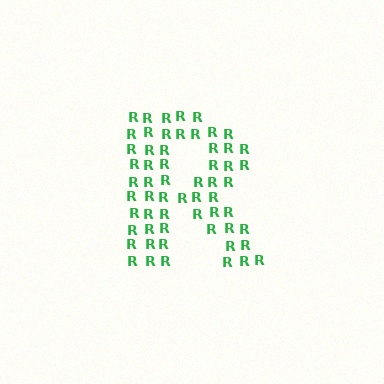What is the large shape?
The large shape is the letter R.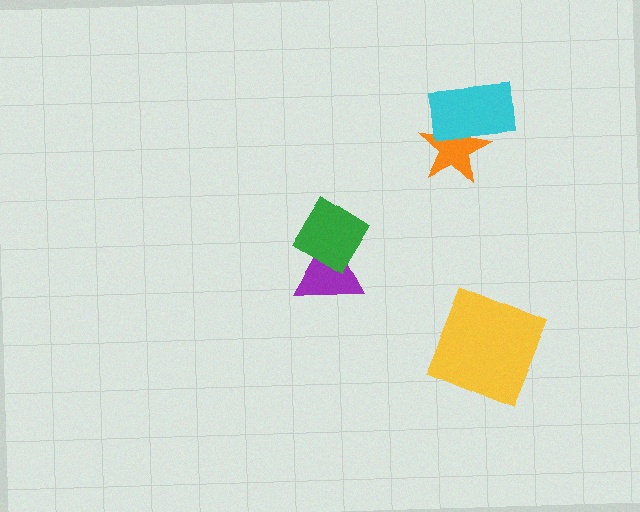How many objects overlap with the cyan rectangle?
1 object overlaps with the cyan rectangle.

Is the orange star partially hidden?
Yes, it is partially covered by another shape.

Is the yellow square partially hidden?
No, no other shape covers it.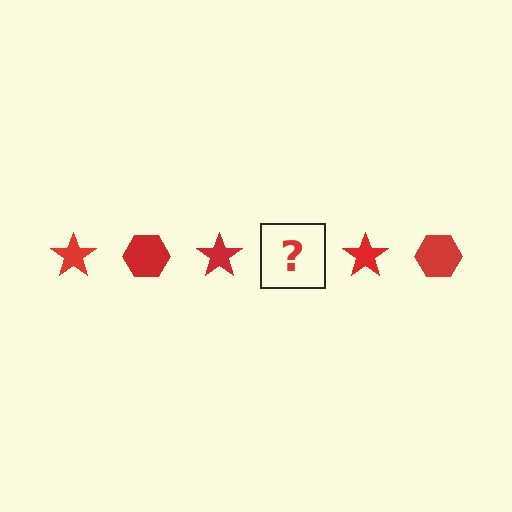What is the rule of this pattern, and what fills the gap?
The rule is that the pattern cycles through star, hexagon shapes in red. The gap should be filled with a red hexagon.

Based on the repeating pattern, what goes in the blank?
The blank should be a red hexagon.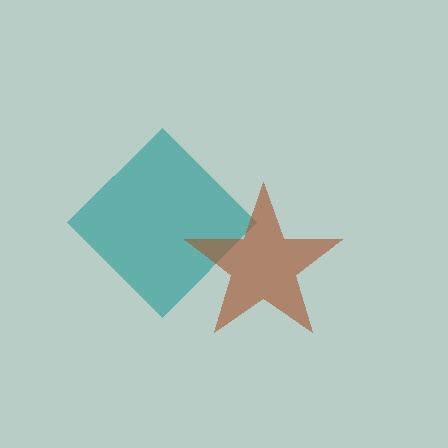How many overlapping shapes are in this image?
There are 2 overlapping shapes in the image.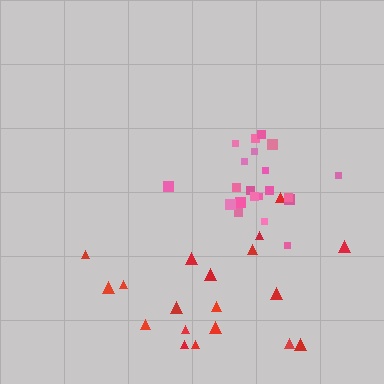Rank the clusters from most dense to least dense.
pink, red.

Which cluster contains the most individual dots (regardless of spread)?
Pink (21).